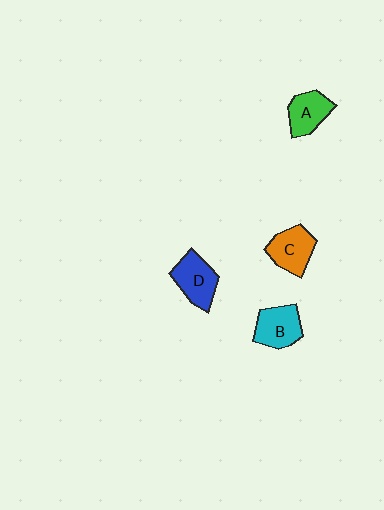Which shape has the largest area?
Shape D (blue).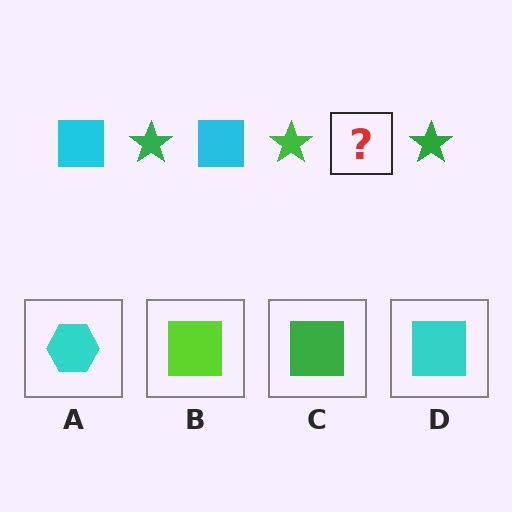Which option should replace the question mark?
Option D.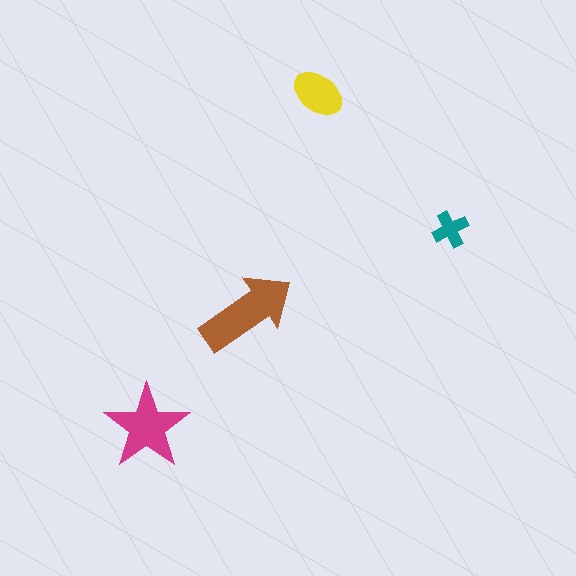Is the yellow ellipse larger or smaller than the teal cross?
Larger.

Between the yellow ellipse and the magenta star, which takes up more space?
The magenta star.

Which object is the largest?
The brown arrow.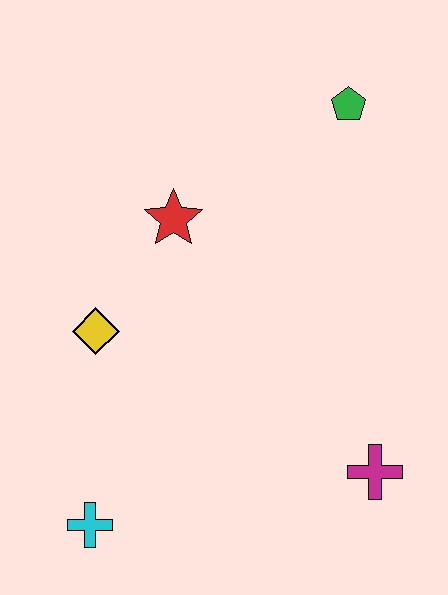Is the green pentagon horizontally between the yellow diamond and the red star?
No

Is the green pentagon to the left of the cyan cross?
No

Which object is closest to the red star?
The yellow diamond is closest to the red star.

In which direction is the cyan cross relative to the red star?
The cyan cross is below the red star.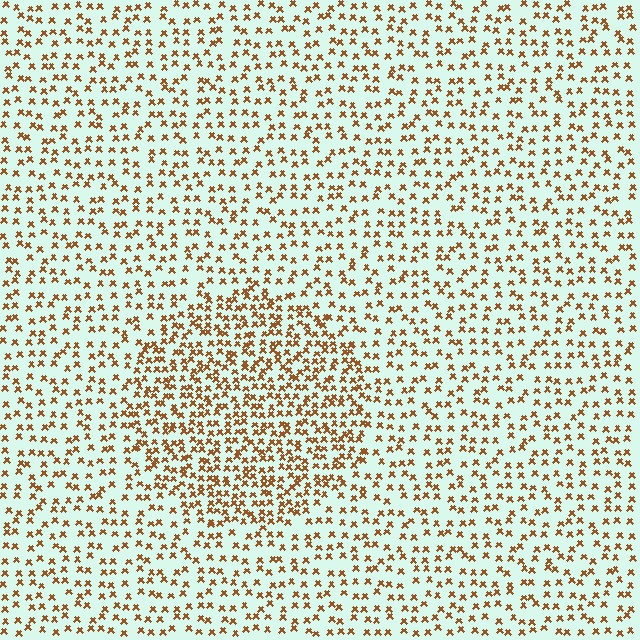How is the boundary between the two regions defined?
The boundary is defined by a change in element density (approximately 1.8x ratio). All elements are the same color, size, and shape.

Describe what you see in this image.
The image contains small brown elements arranged at two different densities. A circle-shaped region is visible where the elements are more densely packed than the surrounding area.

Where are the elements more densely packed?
The elements are more densely packed inside the circle boundary.